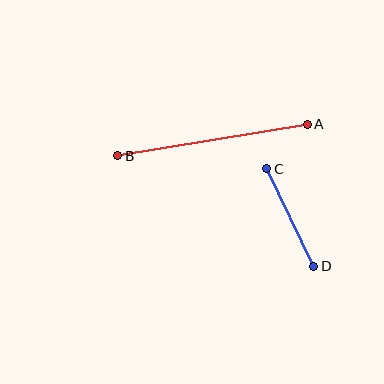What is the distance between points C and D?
The distance is approximately 108 pixels.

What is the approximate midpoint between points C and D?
The midpoint is at approximately (290, 217) pixels.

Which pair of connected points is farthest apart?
Points A and B are farthest apart.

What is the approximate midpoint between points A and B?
The midpoint is at approximately (212, 140) pixels.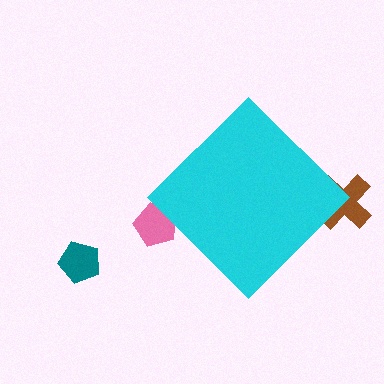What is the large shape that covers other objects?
A cyan diamond.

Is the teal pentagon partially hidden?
No, the teal pentagon is fully visible.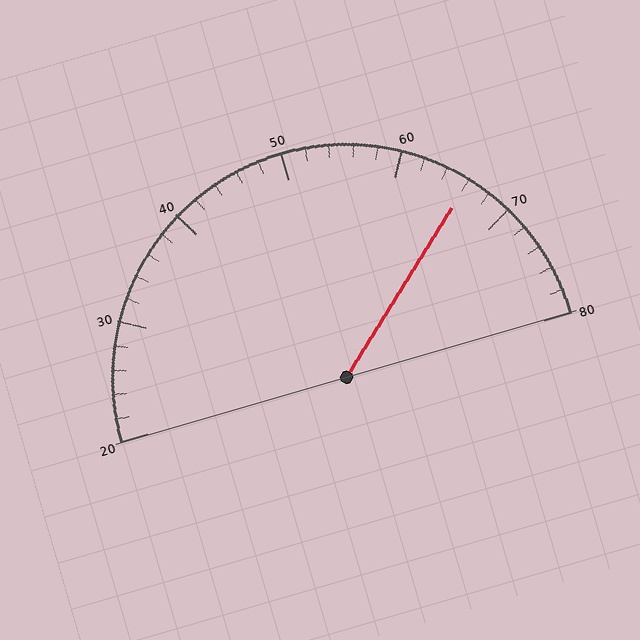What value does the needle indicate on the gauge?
The needle indicates approximately 66.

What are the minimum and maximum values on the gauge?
The gauge ranges from 20 to 80.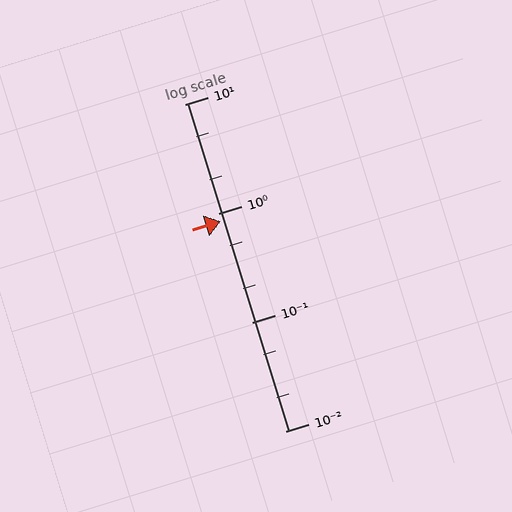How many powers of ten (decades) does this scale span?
The scale spans 3 decades, from 0.01 to 10.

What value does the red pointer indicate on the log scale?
The pointer indicates approximately 0.84.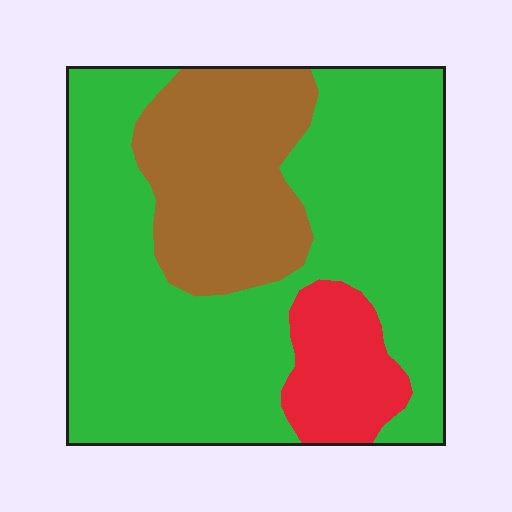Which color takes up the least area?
Red, at roughly 10%.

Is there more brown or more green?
Green.